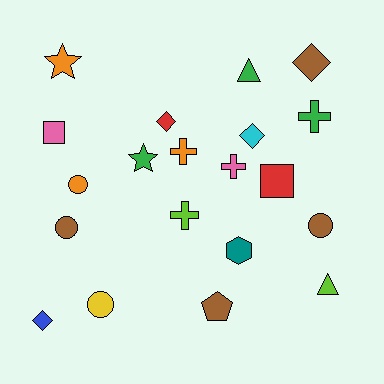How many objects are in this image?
There are 20 objects.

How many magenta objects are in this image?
There are no magenta objects.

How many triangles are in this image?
There are 2 triangles.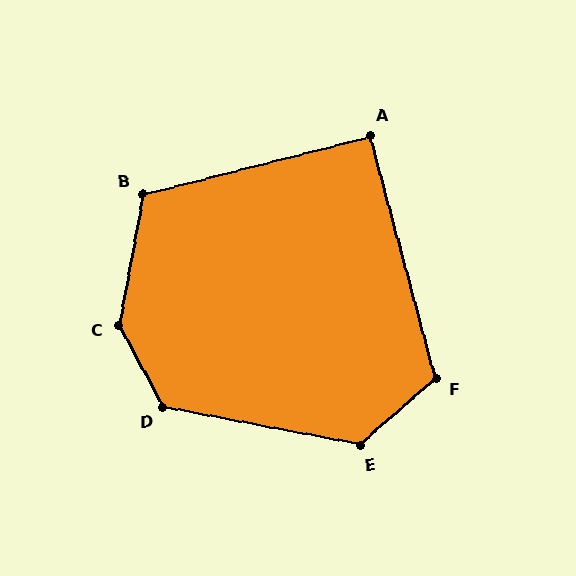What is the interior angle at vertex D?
Approximately 129 degrees (obtuse).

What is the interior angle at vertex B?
Approximately 114 degrees (obtuse).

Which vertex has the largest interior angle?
C, at approximately 142 degrees.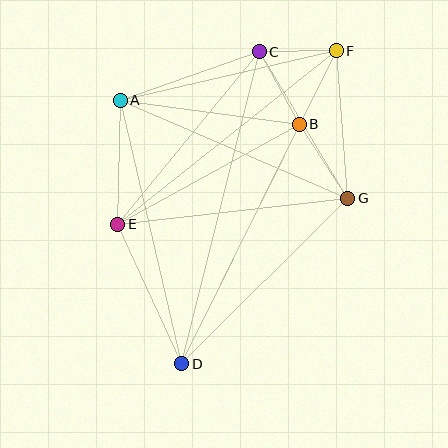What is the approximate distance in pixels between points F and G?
The distance between F and G is approximately 148 pixels.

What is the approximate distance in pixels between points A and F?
The distance between A and F is approximately 222 pixels.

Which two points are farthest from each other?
Points D and F are farthest from each other.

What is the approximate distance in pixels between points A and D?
The distance between A and D is approximately 270 pixels.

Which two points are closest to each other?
Points C and F are closest to each other.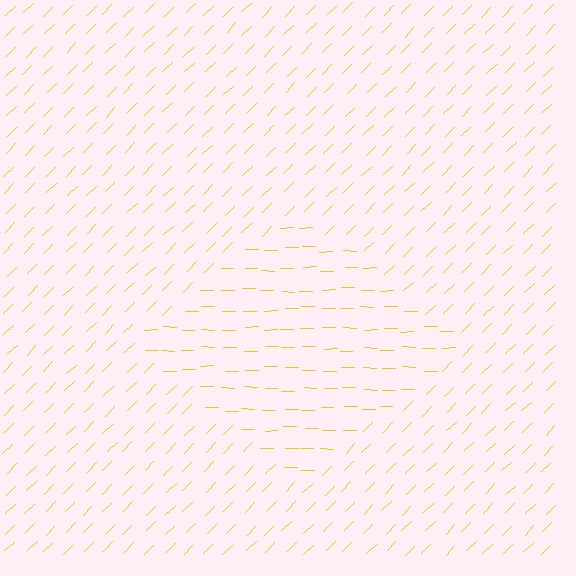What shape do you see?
I see a diamond.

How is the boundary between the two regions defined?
The boundary is defined purely by a change in line orientation (approximately 45 degrees difference). All lines are the same color and thickness.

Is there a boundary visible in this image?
Yes, there is a texture boundary formed by a change in line orientation.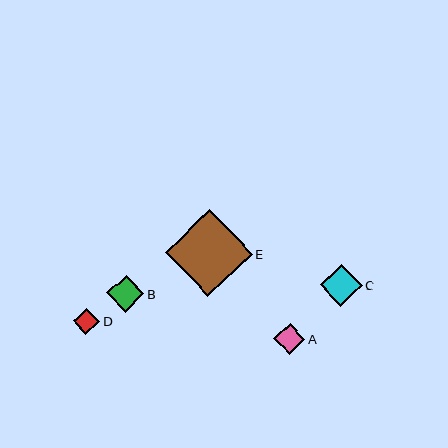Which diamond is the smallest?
Diamond D is the smallest with a size of approximately 26 pixels.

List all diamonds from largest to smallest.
From largest to smallest: E, C, B, A, D.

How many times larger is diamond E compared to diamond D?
Diamond E is approximately 3.3 times the size of diamond D.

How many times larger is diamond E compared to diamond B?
Diamond E is approximately 2.4 times the size of diamond B.